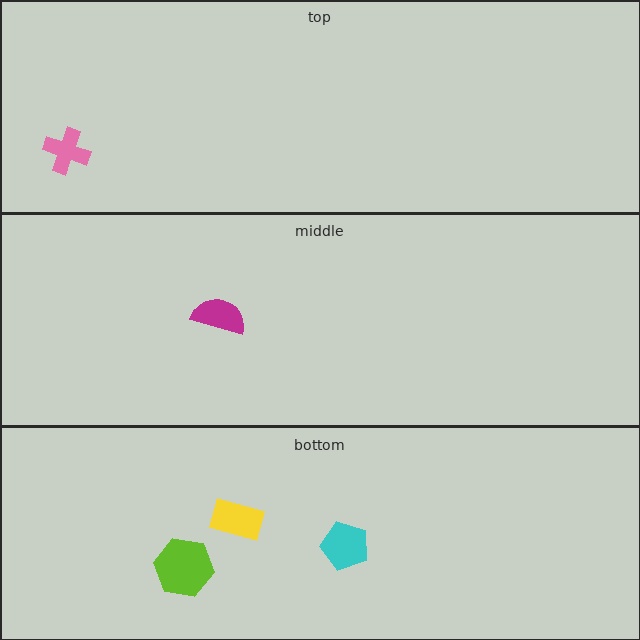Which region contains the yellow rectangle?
The bottom region.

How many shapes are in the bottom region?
3.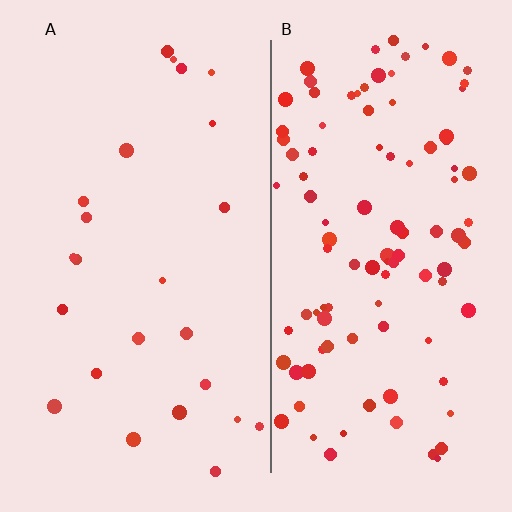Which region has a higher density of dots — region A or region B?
B (the right).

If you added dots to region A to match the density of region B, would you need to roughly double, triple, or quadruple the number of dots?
Approximately quadruple.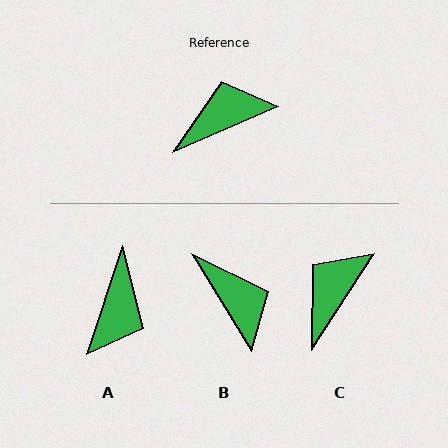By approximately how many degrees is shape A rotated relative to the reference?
Approximately 132 degrees clockwise.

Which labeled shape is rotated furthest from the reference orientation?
A, about 132 degrees away.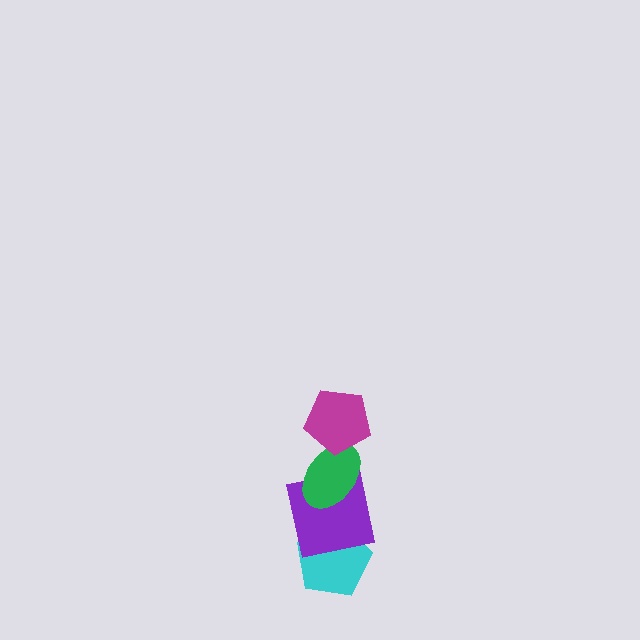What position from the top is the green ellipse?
The green ellipse is 2nd from the top.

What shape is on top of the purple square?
The green ellipse is on top of the purple square.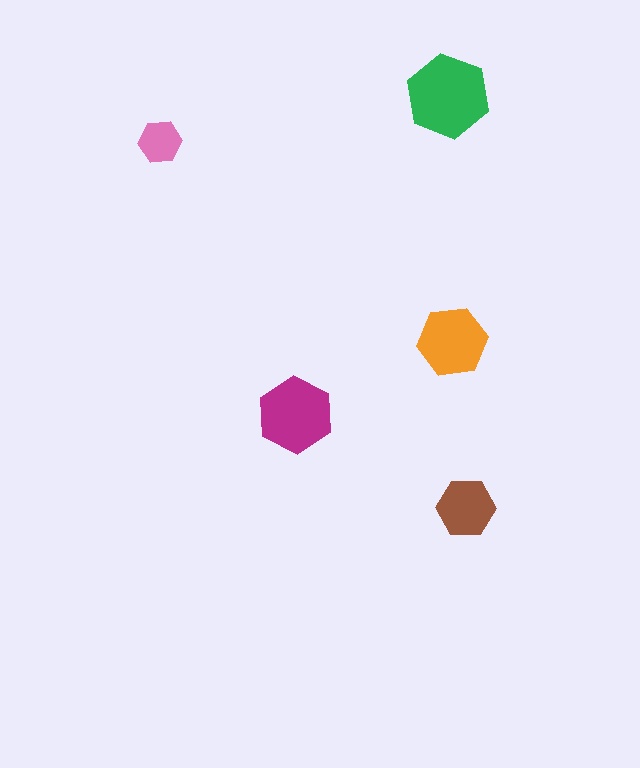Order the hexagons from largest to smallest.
the green one, the magenta one, the orange one, the brown one, the pink one.